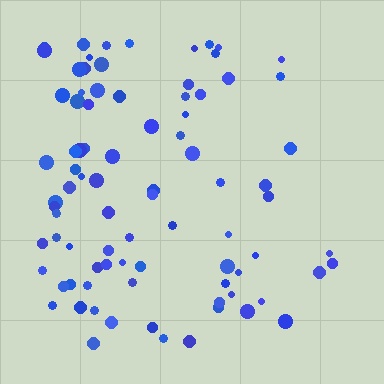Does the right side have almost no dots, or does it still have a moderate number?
Still a moderate number, just noticeably fewer than the left.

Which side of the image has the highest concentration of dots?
The left.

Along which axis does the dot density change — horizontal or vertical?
Horizontal.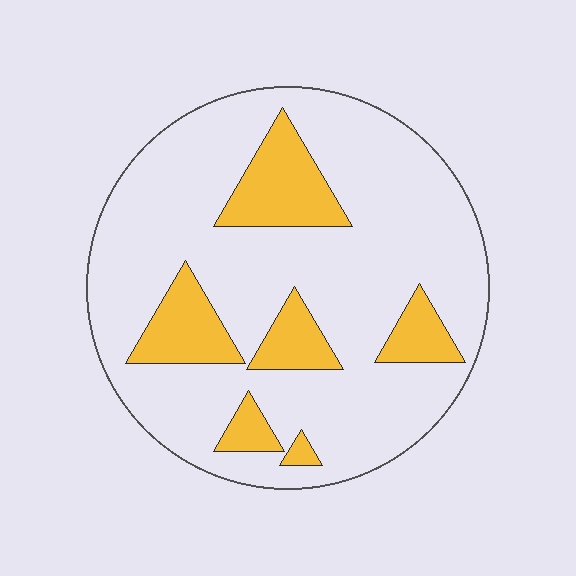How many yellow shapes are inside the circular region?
6.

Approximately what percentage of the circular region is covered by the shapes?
Approximately 20%.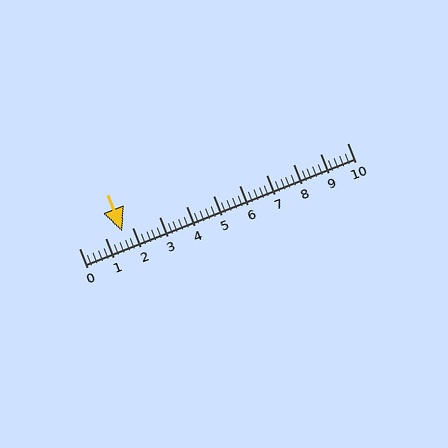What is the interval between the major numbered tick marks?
The major tick marks are spaced 1 units apart.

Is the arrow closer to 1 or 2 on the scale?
The arrow is closer to 2.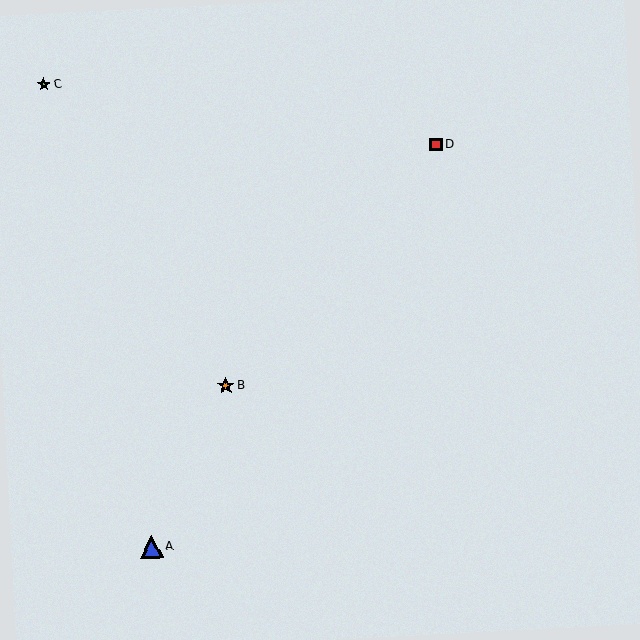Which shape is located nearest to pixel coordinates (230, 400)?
The orange star (labeled B) at (226, 386) is nearest to that location.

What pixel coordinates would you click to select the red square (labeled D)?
Click at (436, 144) to select the red square D.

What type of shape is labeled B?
Shape B is an orange star.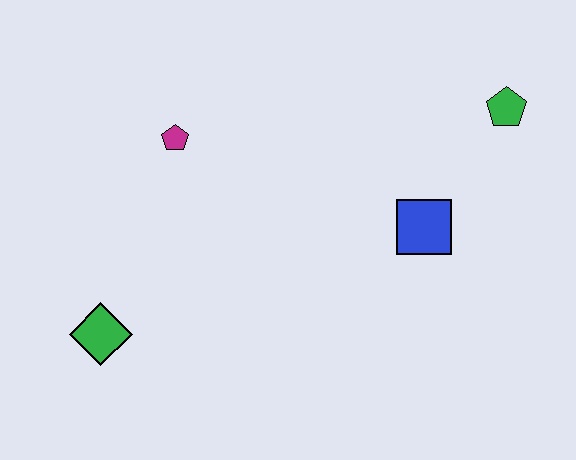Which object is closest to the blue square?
The green pentagon is closest to the blue square.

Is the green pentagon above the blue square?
Yes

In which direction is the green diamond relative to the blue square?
The green diamond is to the left of the blue square.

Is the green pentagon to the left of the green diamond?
No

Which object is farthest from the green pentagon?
The green diamond is farthest from the green pentagon.